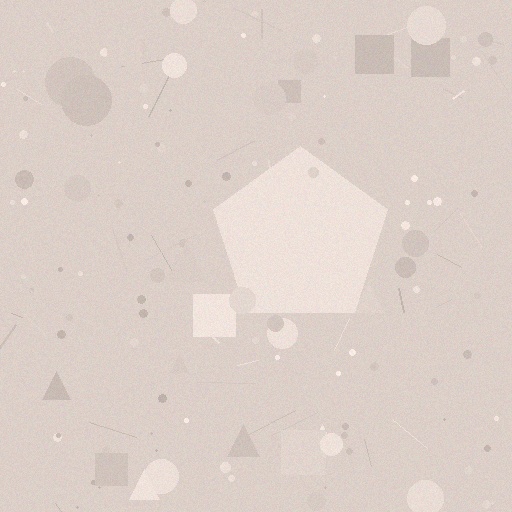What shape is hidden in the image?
A pentagon is hidden in the image.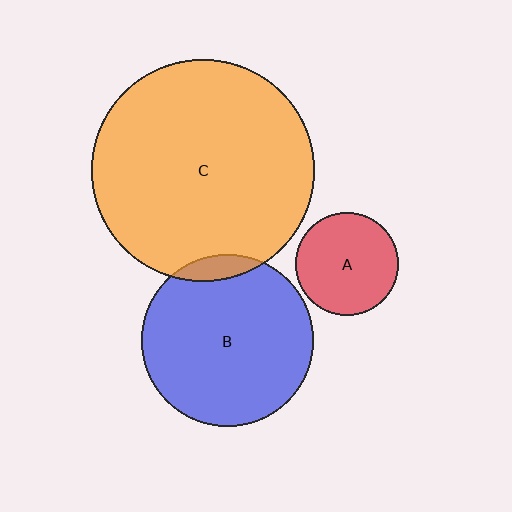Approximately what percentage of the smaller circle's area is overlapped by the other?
Approximately 5%.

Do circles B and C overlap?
Yes.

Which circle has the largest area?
Circle C (orange).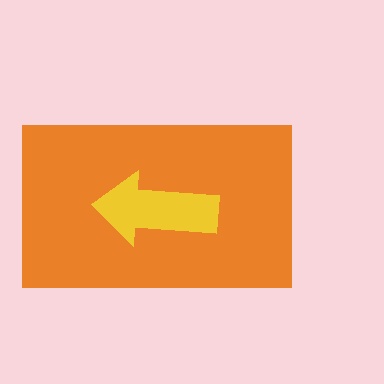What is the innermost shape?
The yellow arrow.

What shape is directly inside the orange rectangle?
The yellow arrow.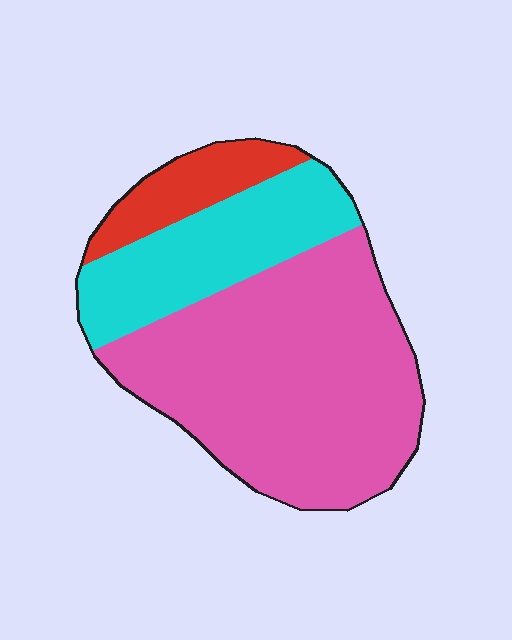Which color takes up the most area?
Pink, at roughly 60%.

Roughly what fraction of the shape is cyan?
Cyan takes up about one quarter (1/4) of the shape.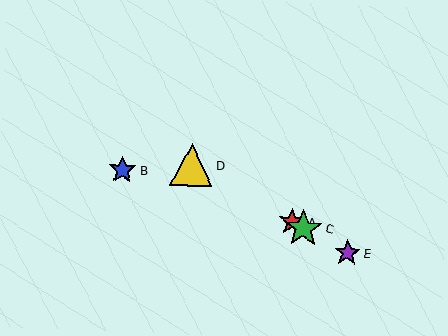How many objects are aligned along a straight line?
4 objects (A, C, D, E) are aligned along a straight line.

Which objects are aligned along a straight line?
Objects A, C, D, E are aligned along a straight line.